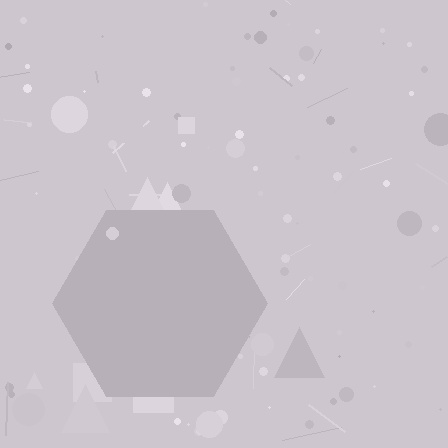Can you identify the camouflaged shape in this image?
The camouflaged shape is a hexagon.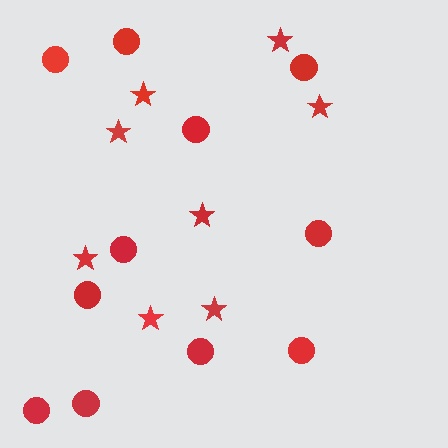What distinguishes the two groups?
There are 2 groups: one group of circles (11) and one group of stars (8).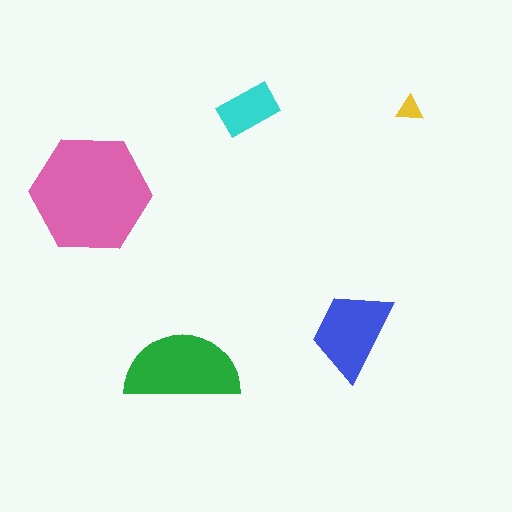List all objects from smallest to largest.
The yellow triangle, the cyan rectangle, the blue trapezoid, the green semicircle, the pink hexagon.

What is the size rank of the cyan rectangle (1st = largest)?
4th.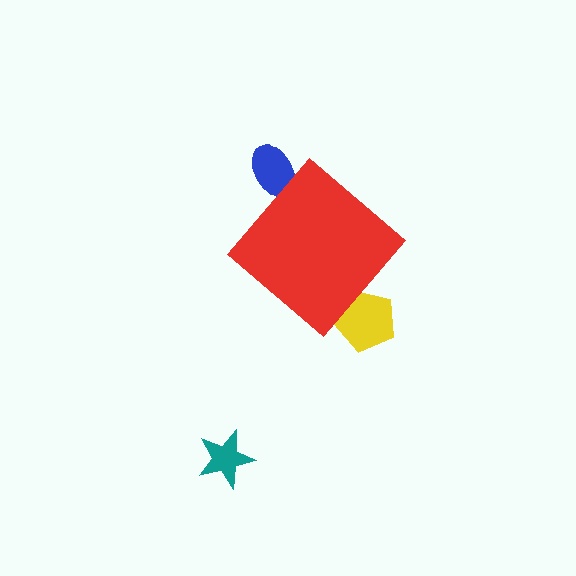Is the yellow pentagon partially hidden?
Yes, the yellow pentagon is partially hidden behind the red diamond.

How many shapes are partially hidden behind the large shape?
2 shapes are partially hidden.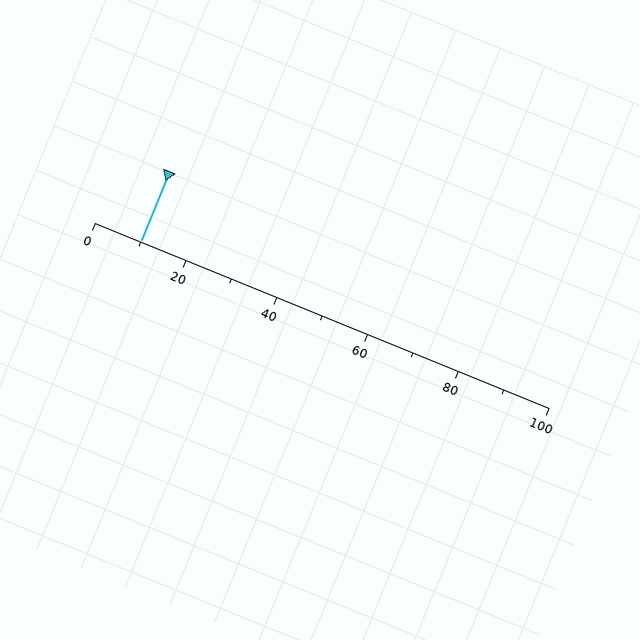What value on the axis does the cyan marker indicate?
The marker indicates approximately 10.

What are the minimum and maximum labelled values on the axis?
The axis runs from 0 to 100.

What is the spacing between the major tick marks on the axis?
The major ticks are spaced 20 apart.